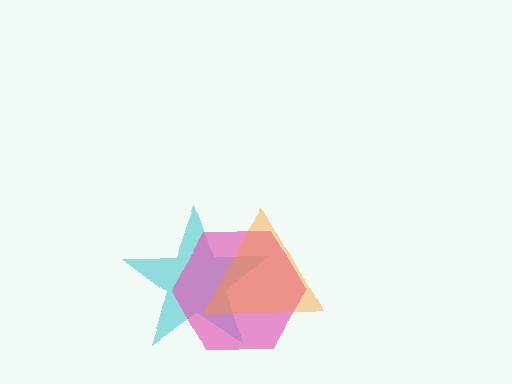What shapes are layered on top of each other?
The layered shapes are: a cyan star, a pink hexagon, an orange triangle.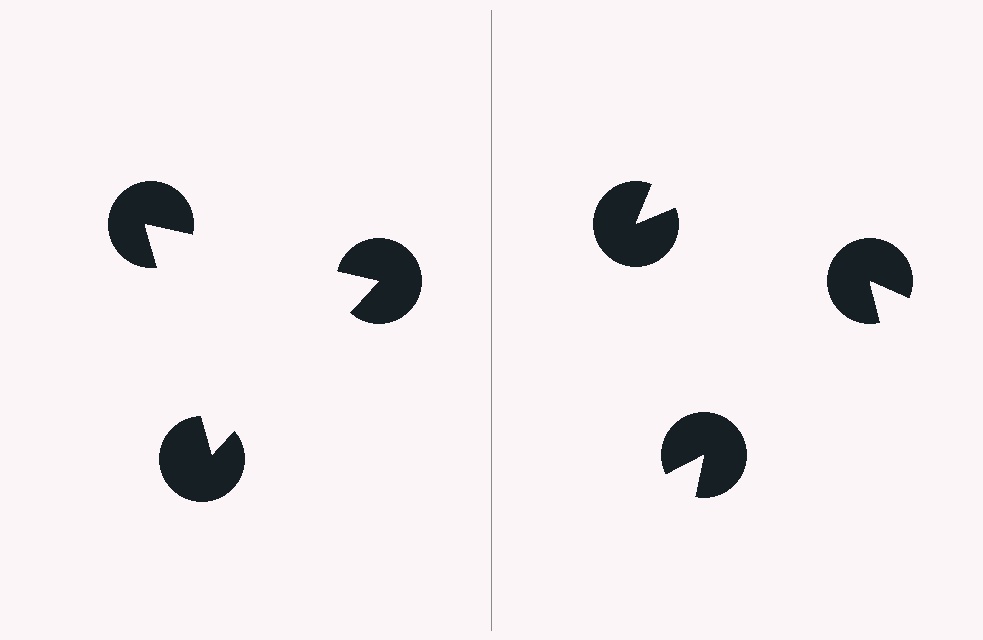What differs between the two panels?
The pac-man discs are positioned identically on both sides; only the wedge orientations differ. On the left they align to a triangle; on the right they are misaligned.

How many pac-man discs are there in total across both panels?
6 — 3 on each side.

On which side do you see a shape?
An illusory triangle appears on the left side. On the right side the wedge cuts are rotated, so no coherent shape forms.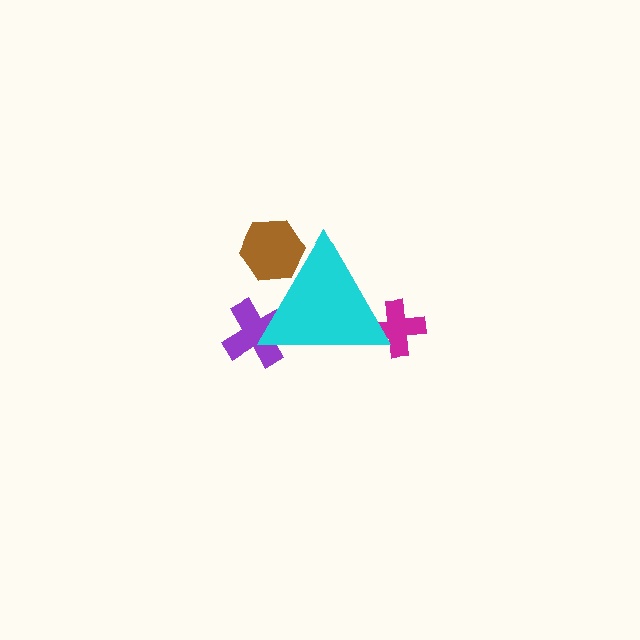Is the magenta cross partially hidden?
Yes, the magenta cross is partially hidden behind the cyan triangle.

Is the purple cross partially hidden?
Yes, the purple cross is partially hidden behind the cyan triangle.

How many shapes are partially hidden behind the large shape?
3 shapes are partially hidden.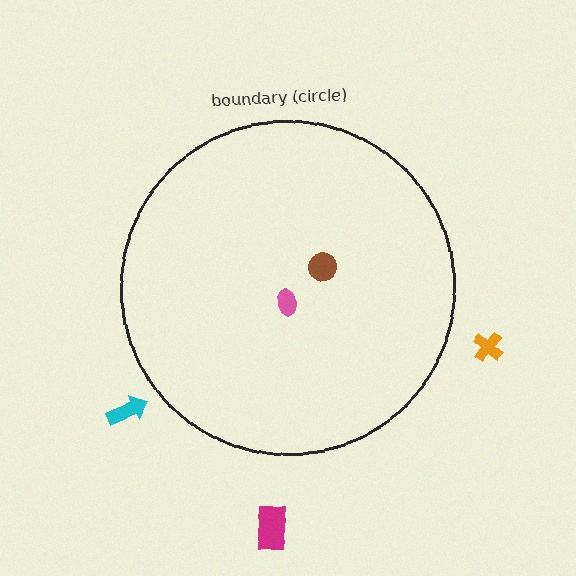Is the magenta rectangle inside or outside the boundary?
Outside.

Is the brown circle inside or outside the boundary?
Inside.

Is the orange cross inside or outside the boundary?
Outside.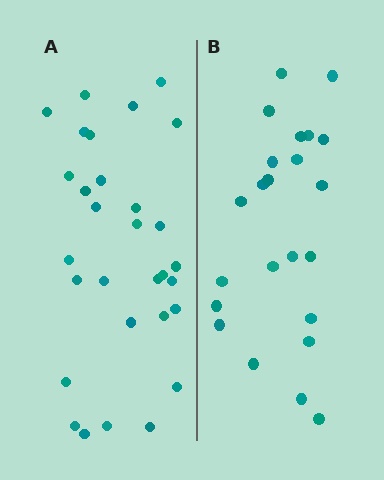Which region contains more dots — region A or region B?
Region A (the left region) has more dots.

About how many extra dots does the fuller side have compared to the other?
Region A has roughly 8 or so more dots than region B.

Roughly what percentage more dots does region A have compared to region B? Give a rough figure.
About 30% more.